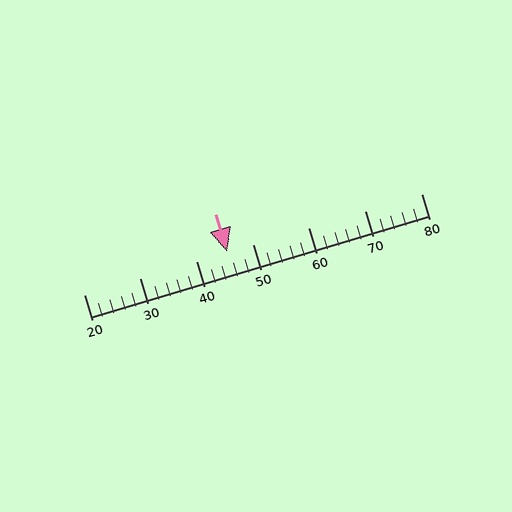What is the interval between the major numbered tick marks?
The major tick marks are spaced 10 units apart.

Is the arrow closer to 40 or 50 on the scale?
The arrow is closer to 50.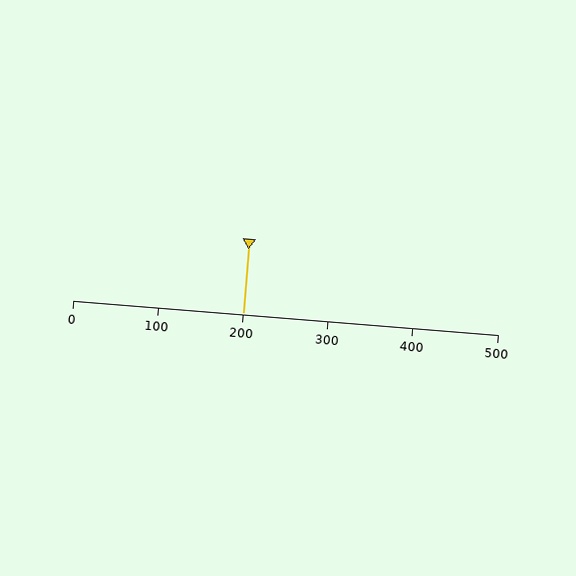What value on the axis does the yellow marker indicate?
The marker indicates approximately 200.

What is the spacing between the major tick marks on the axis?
The major ticks are spaced 100 apart.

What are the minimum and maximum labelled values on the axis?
The axis runs from 0 to 500.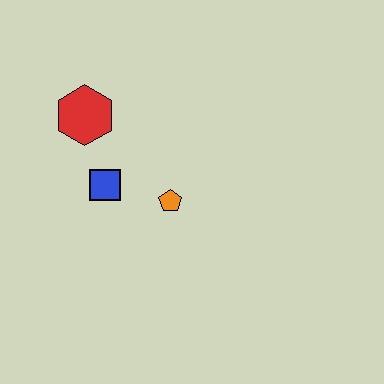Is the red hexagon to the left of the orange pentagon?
Yes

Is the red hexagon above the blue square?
Yes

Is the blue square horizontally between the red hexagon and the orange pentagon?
Yes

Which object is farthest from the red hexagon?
The orange pentagon is farthest from the red hexagon.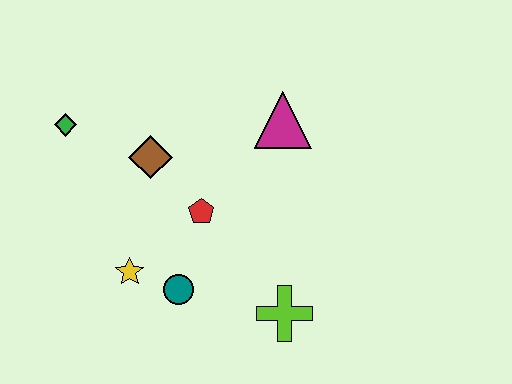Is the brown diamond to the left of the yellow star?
No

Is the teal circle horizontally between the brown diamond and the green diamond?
No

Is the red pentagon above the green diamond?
No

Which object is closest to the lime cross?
The teal circle is closest to the lime cross.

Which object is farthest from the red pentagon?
The green diamond is farthest from the red pentagon.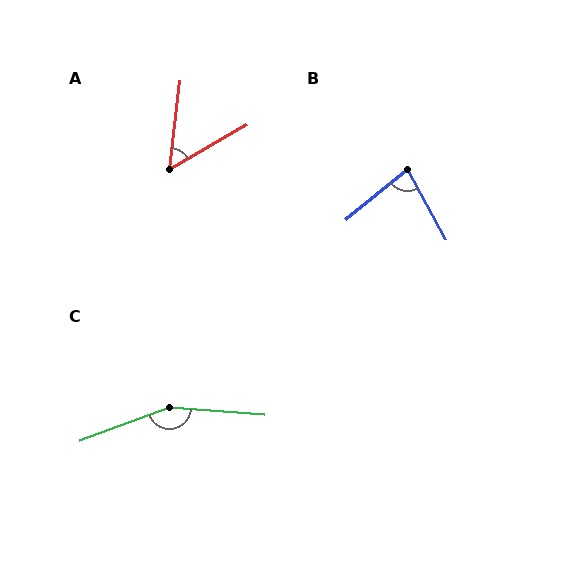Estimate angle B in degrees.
Approximately 79 degrees.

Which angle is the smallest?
A, at approximately 53 degrees.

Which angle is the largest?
C, at approximately 155 degrees.